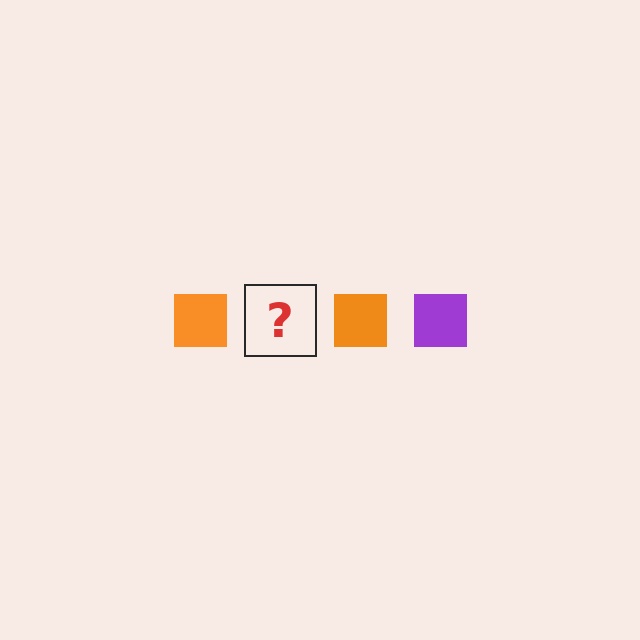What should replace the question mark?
The question mark should be replaced with a purple square.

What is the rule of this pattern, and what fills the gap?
The rule is that the pattern cycles through orange, purple squares. The gap should be filled with a purple square.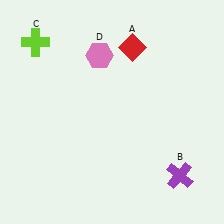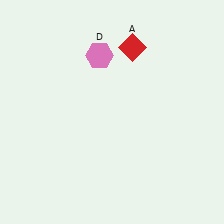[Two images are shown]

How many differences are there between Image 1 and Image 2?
There are 2 differences between the two images.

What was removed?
The purple cross (B), the lime cross (C) were removed in Image 2.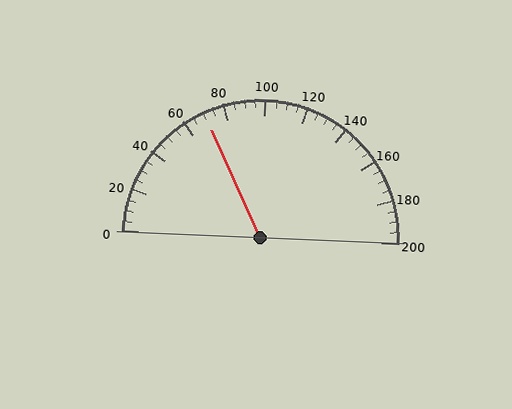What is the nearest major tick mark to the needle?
The nearest major tick mark is 80.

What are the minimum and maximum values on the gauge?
The gauge ranges from 0 to 200.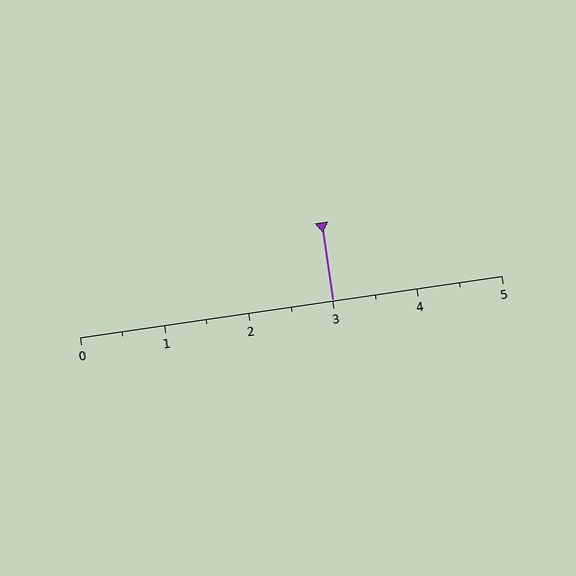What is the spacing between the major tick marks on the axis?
The major ticks are spaced 1 apart.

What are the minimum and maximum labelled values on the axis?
The axis runs from 0 to 5.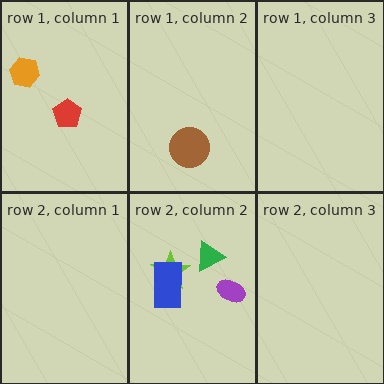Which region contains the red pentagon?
The row 1, column 1 region.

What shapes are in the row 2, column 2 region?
The green triangle, the lime star, the purple ellipse, the blue rectangle.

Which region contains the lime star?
The row 2, column 2 region.